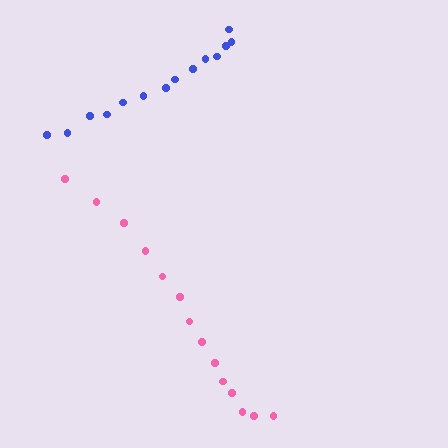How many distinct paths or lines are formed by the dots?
There are 2 distinct paths.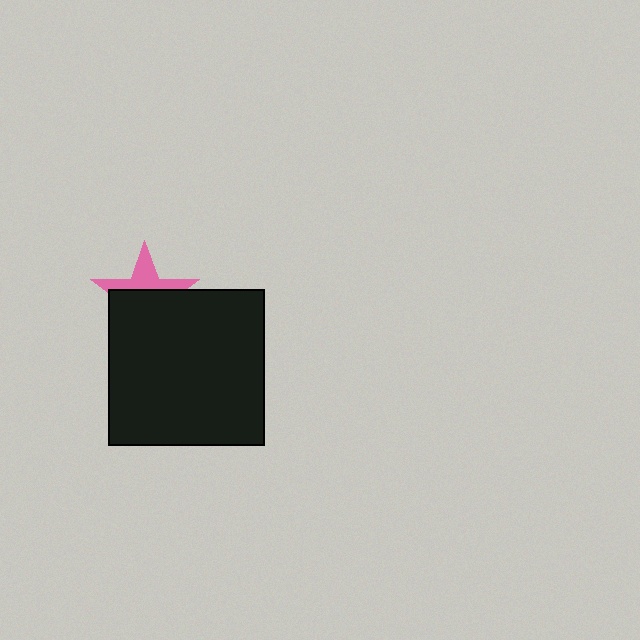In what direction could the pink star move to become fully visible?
The pink star could move up. That would shift it out from behind the black square entirely.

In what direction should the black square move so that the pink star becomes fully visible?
The black square should move down. That is the shortest direction to clear the overlap and leave the pink star fully visible.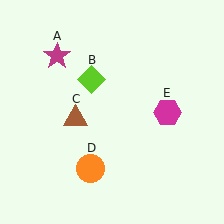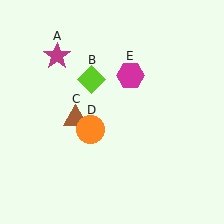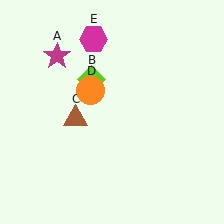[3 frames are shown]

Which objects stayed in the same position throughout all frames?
Magenta star (object A) and lime diamond (object B) and brown triangle (object C) remained stationary.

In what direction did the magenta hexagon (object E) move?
The magenta hexagon (object E) moved up and to the left.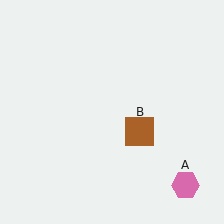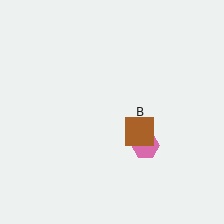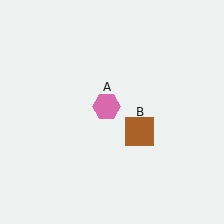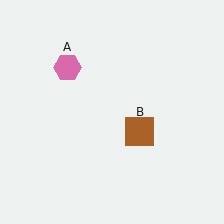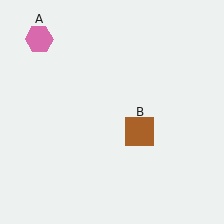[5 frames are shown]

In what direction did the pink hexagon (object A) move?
The pink hexagon (object A) moved up and to the left.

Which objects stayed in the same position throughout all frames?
Brown square (object B) remained stationary.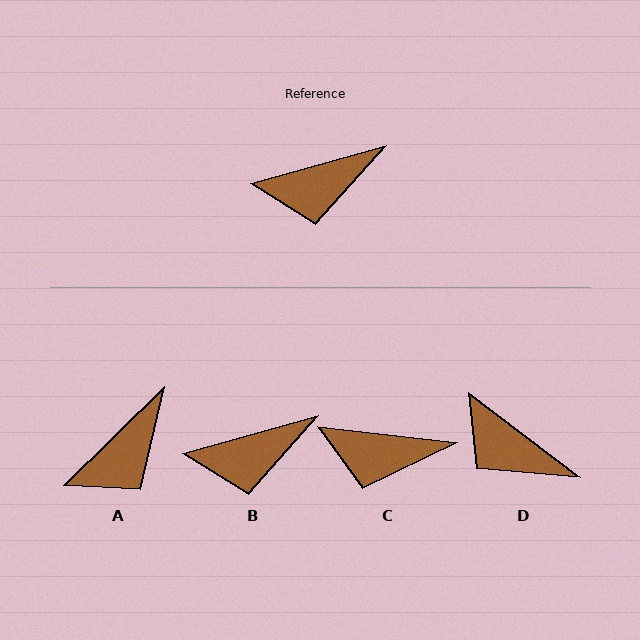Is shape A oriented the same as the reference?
No, it is off by about 29 degrees.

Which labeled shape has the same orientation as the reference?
B.